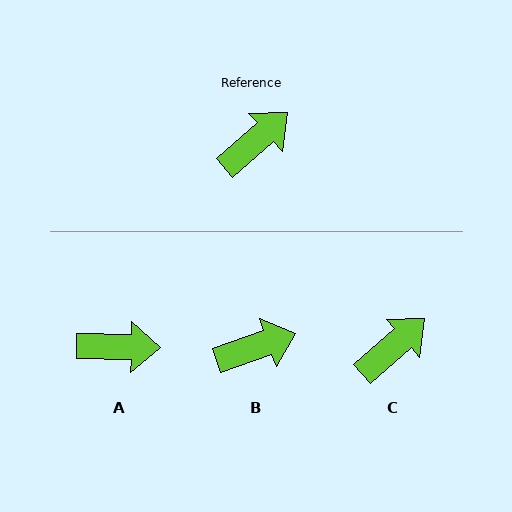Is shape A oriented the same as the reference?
No, it is off by about 42 degrees.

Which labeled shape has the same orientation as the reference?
C.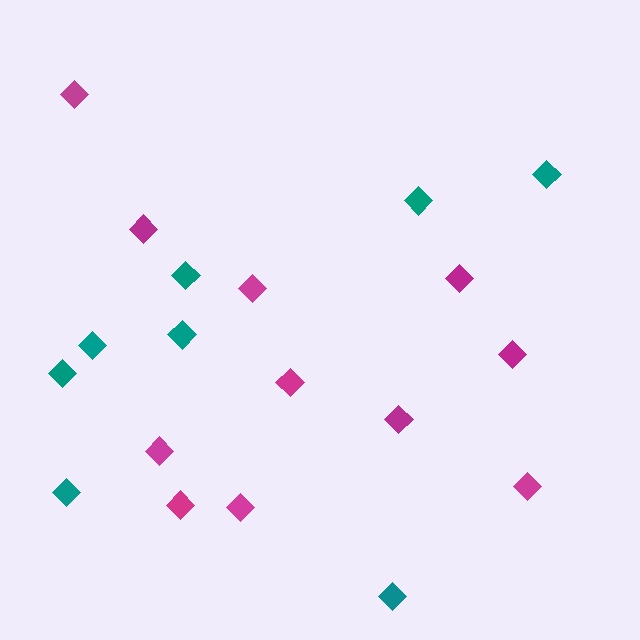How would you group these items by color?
There are 2 groups: one group of magenta diamonds (11) and one group of teal diamonds (8).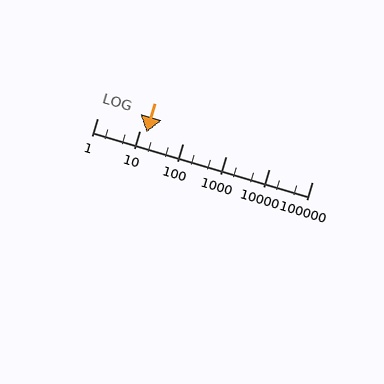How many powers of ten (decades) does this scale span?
The scale spans 5 decades, from 1 to 100000.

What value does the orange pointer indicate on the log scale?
The pointer indicates approximately 14.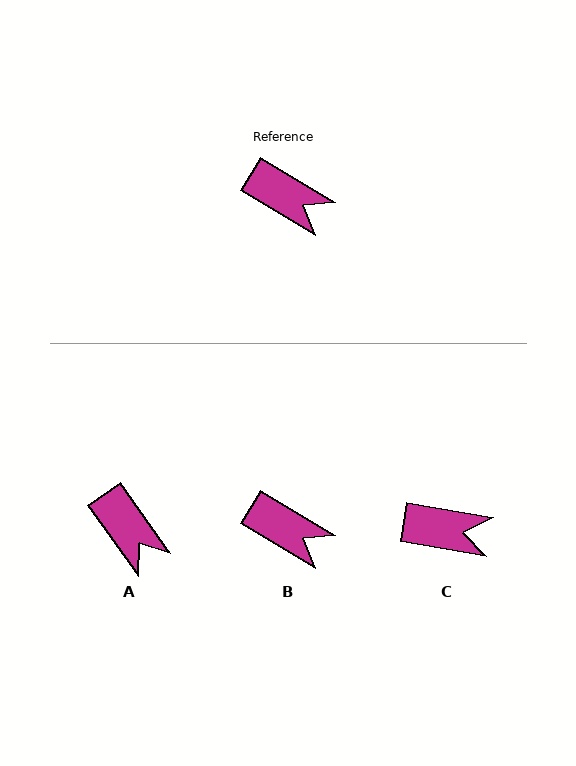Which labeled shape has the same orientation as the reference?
B.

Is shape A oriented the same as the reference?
No, it is off by about 24 degrees.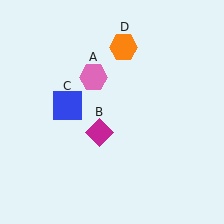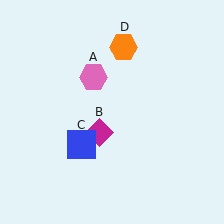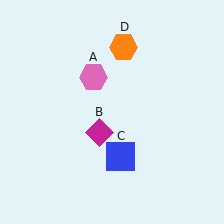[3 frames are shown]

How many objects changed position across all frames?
1 object changed position: blue square (object C).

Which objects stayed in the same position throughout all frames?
Pink hexagon (object A) and magenta diamond (object B) and orange hexagon (object D) remained stationary.